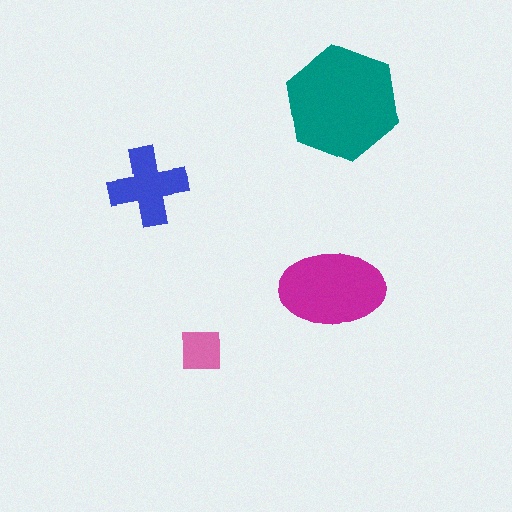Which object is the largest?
The teal hexagon.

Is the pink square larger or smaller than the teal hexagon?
Smaller.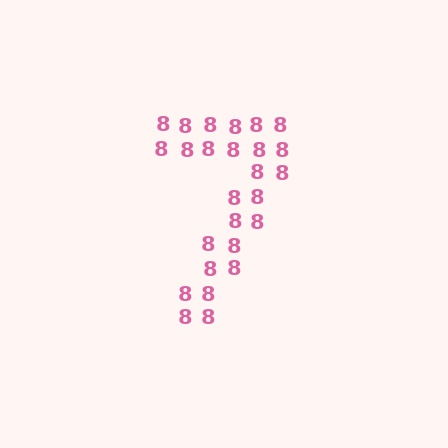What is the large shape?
The large shape is the digit 7.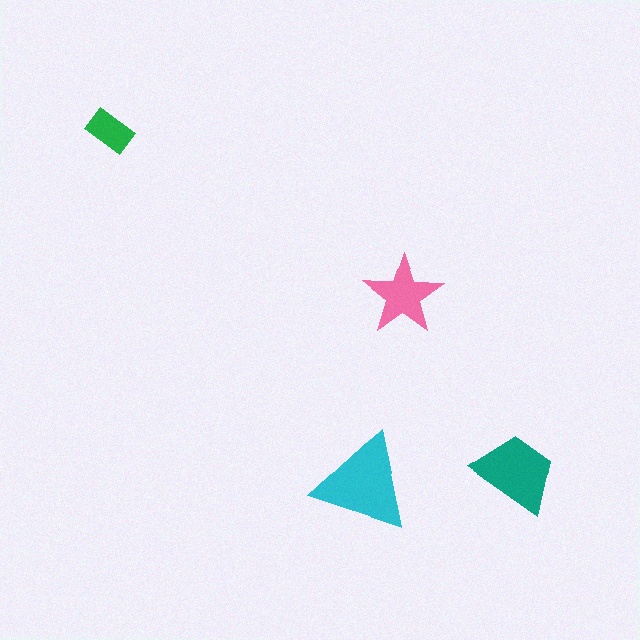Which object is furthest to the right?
The teal trapezoid is rightmost.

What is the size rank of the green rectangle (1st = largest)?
4th.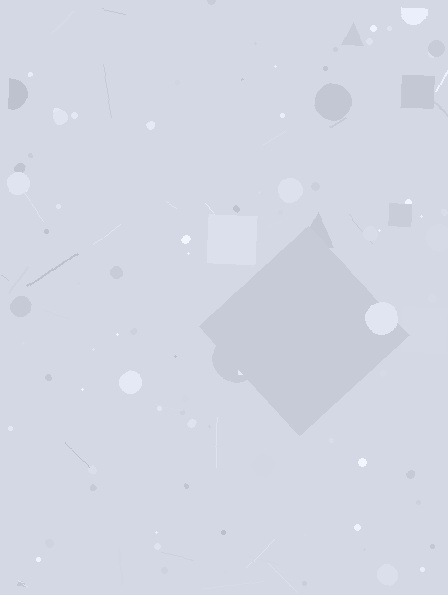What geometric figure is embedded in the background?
A diamond is embedded in the background.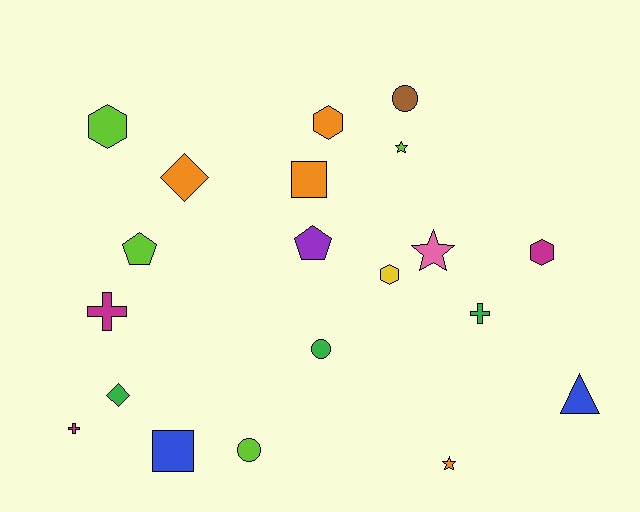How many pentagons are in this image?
There are 2 pentagons.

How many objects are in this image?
There are 20 objects.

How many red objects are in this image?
There are no red objects.